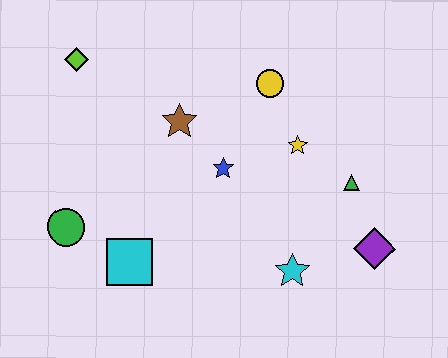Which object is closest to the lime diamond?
The brown star is closest to the lime diamond.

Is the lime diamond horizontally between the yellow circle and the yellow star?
No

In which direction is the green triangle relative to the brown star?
The green triangle is to the right of the brown star.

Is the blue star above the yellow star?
No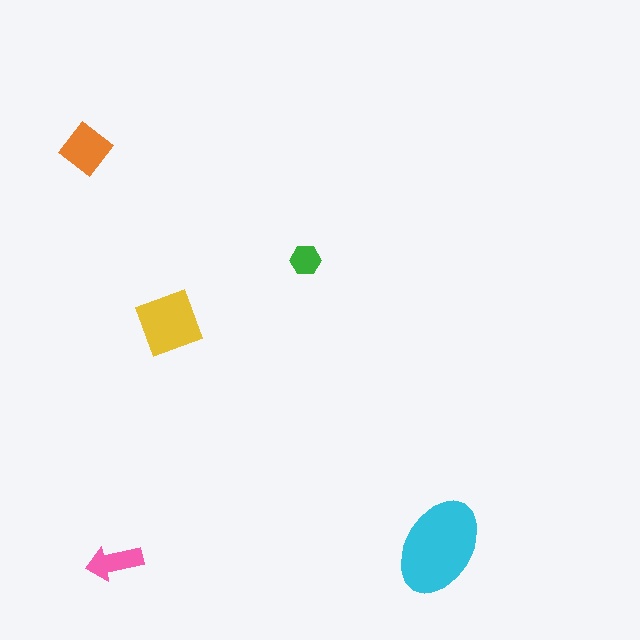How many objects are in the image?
There are 5 objects in the image.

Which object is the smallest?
The green hexagon.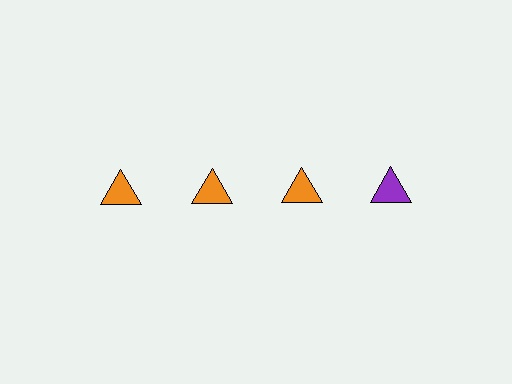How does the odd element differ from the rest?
It has a different color: purple instead of orange.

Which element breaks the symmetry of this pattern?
The purple triangle in the top row, second from right column breaks the symmetry. All other shapes are orange triangles.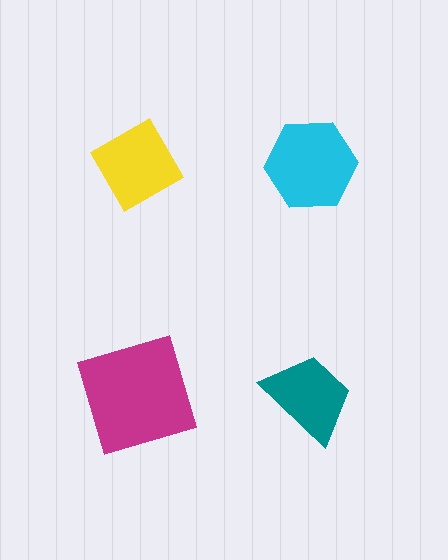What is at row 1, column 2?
A cyan hexagon.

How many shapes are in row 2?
2 shapes.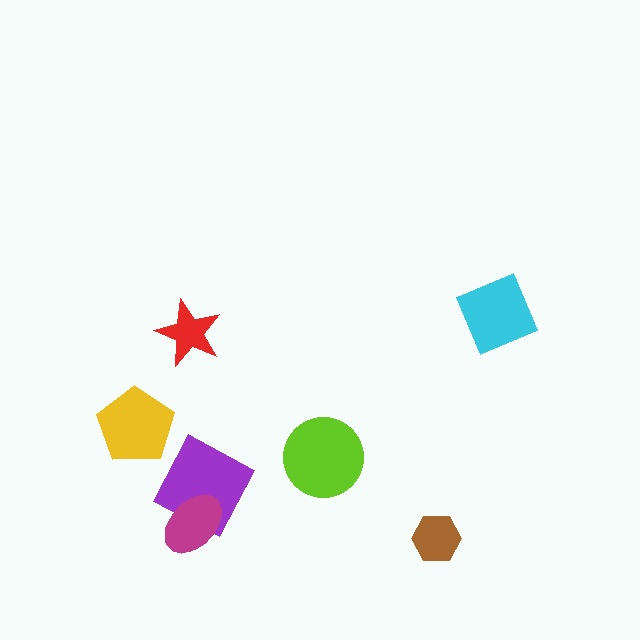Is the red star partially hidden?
No, no other shape covers it.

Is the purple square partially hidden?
Yes, it is partially covered by another shape.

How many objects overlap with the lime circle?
0 objects overlap with the lime circle.